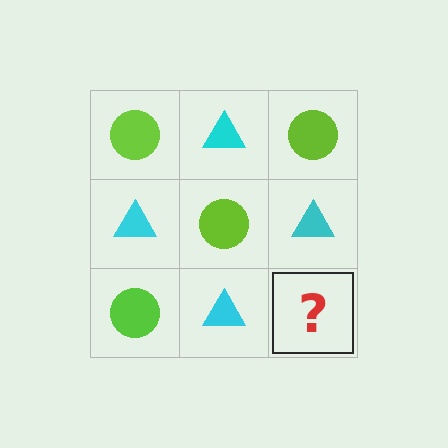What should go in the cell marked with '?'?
The missing cell should contain a lime circle.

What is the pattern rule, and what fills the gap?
The rule is that it alternates lime circle and cyan triangle in a checkerboard pattern. The gap should be filled with a lime circle.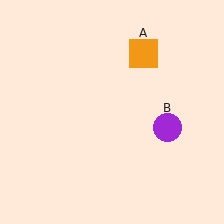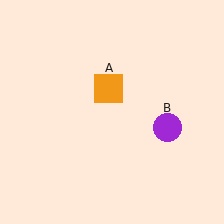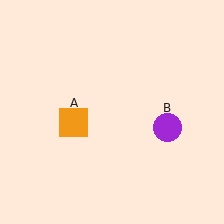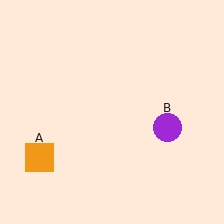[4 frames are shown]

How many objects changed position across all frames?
1 object changed position: orange square (object A).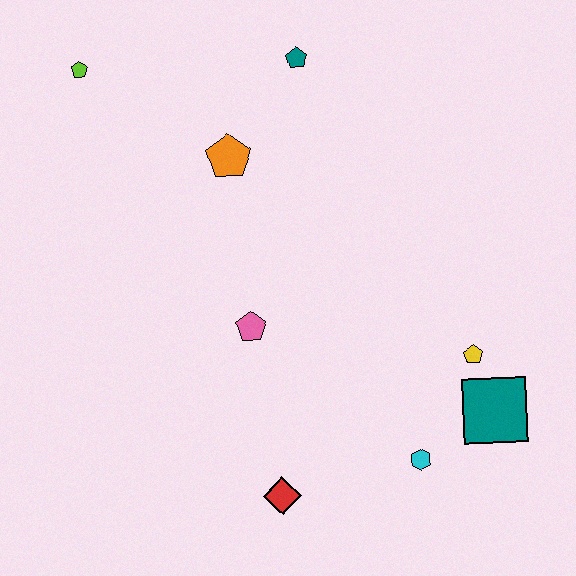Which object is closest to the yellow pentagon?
The teal square is closest to the yellow pentagon.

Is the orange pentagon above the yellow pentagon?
Yes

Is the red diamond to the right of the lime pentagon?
Yes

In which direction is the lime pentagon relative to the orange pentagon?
The lime pentagon is to the left of the orange pentagon.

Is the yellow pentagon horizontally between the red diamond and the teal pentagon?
No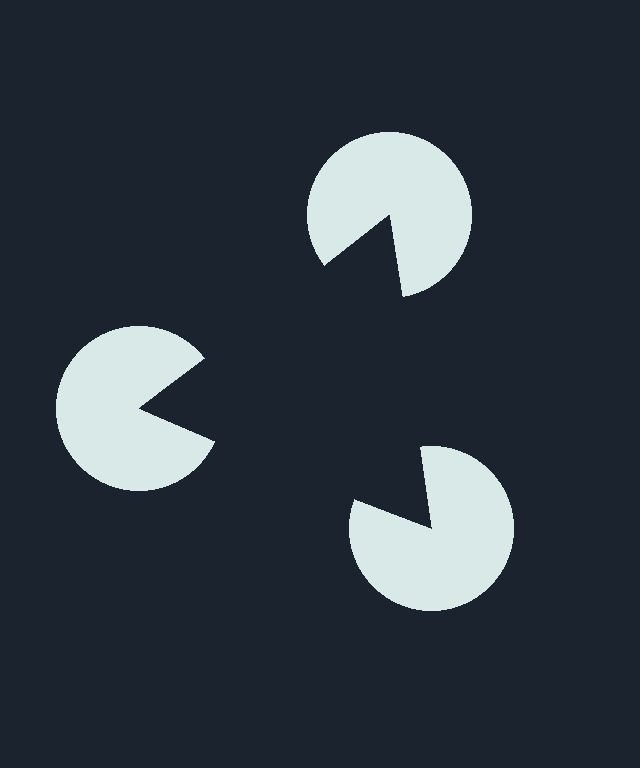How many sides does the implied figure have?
3 sides.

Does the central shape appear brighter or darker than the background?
It typically appears slightly darker than the background, even though no actual brightness change is drawn.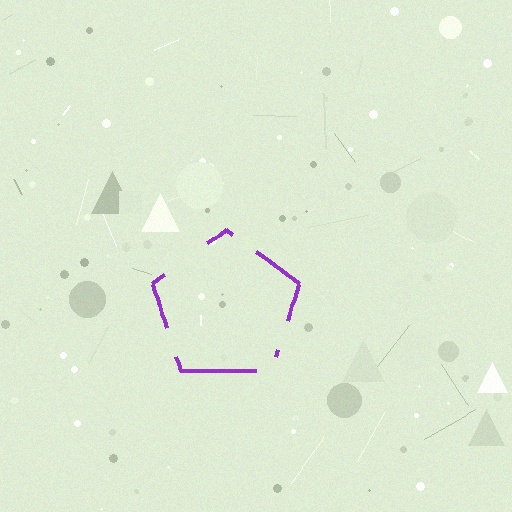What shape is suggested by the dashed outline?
The dashed outline suggests a pentagon.